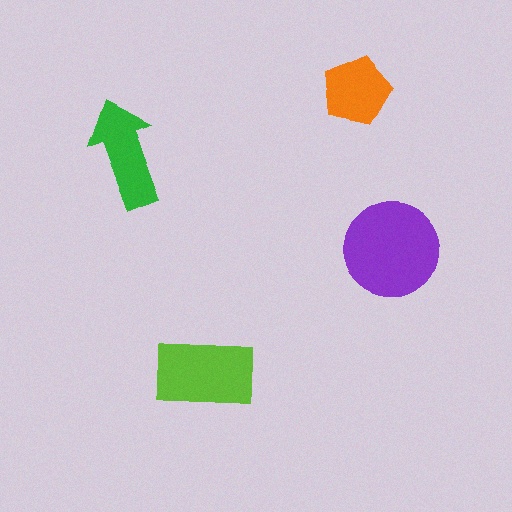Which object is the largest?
The purple circle.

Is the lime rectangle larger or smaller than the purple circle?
Smaller.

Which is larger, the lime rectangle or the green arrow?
The lime rectangle.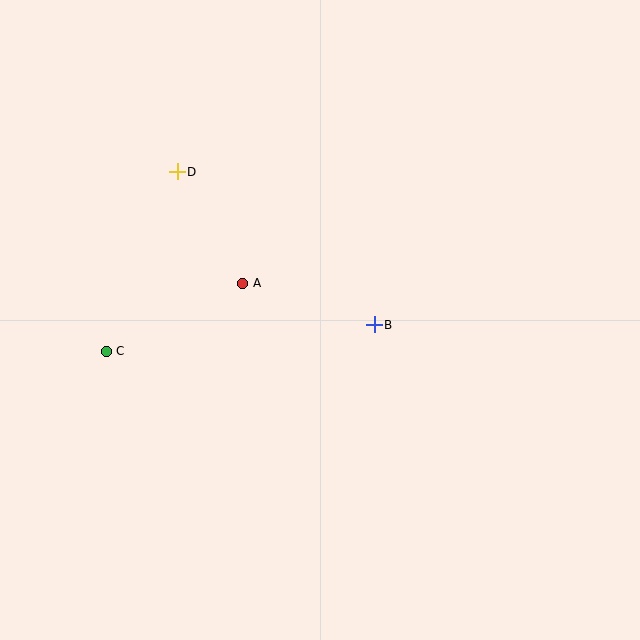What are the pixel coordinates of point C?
Point C is at (106, 351).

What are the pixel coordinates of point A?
Point A is at (243, 283).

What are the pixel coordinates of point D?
Point D is at (177, 172).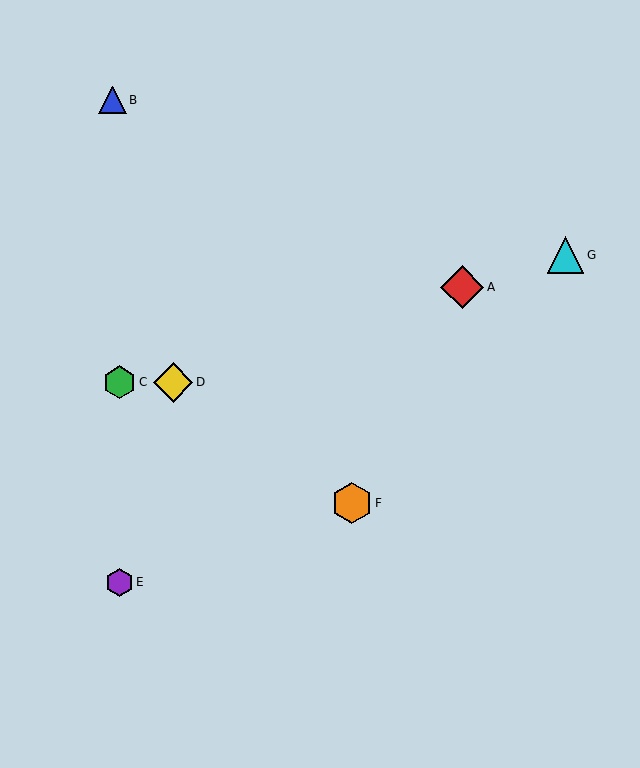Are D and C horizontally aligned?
Yes, both are at y≈382.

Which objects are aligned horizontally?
Objects C, D are aligned horizontally.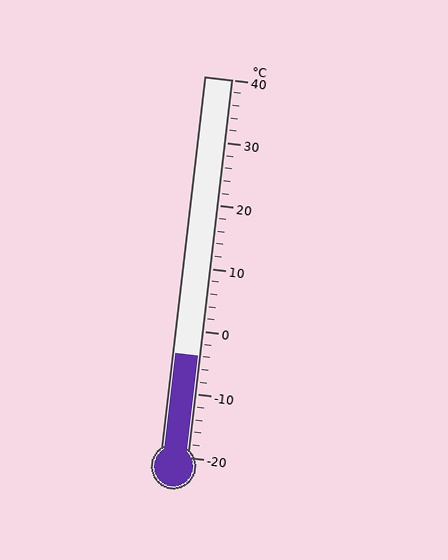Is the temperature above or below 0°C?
The temperature is below 0°C.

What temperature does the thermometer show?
The thermometer shows approximately -4°C.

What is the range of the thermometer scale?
The thermometer scale ranges from -20°C to 40°C.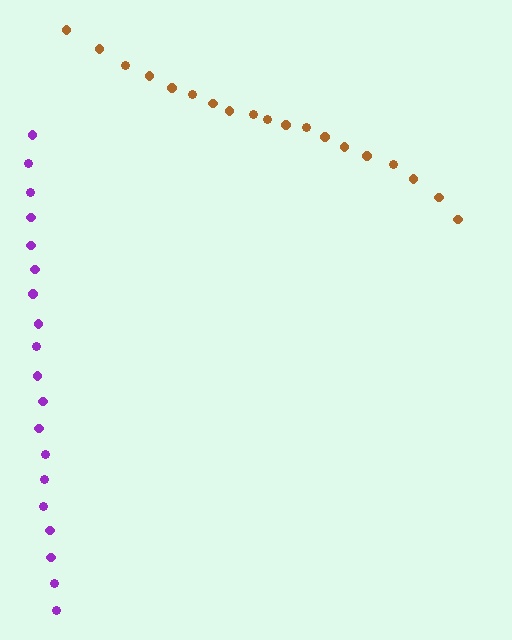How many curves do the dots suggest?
There are 2 distinct paths.